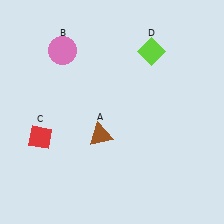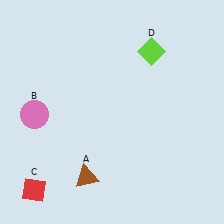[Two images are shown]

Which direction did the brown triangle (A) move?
The brown triangle (A) moved down.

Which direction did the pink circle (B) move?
The pink circle (B) moved down.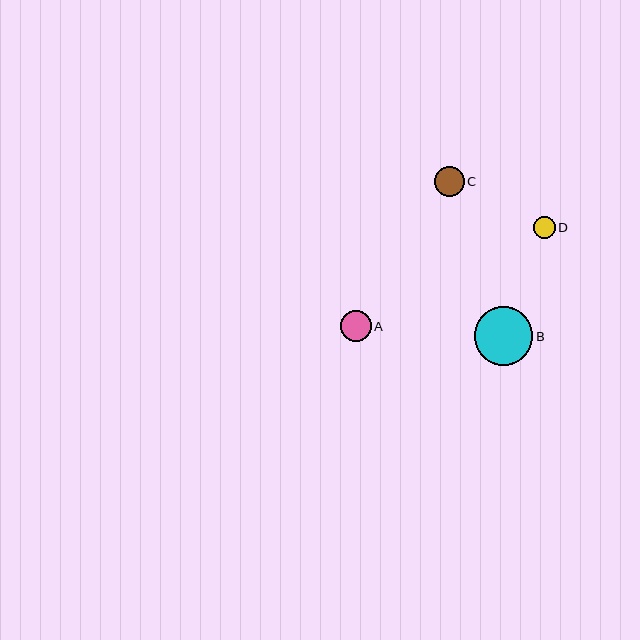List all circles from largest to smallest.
From largest to smallest: B, A, C, D.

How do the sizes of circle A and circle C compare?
Circle A and circle C are approximately the same size.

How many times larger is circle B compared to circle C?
Circle B is approximately 1.9 times the size of circle C.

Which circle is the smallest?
Circle D is the smallest with a size of approximately 22 pixels.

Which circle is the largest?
Circle B is the largest with a size of approximately 59 pixels.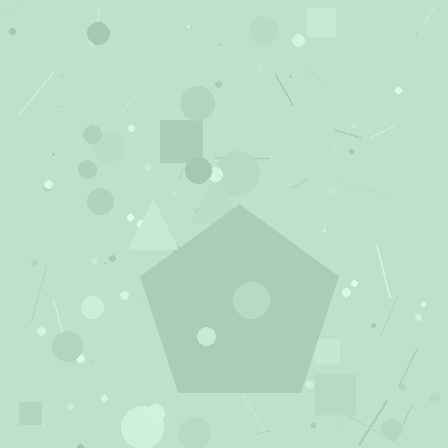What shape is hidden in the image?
A pentagon is hidden in the image.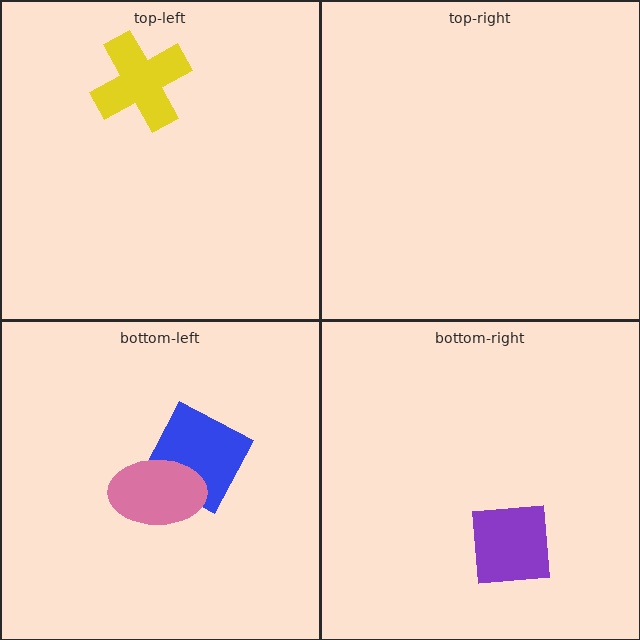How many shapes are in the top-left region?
1.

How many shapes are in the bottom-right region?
1.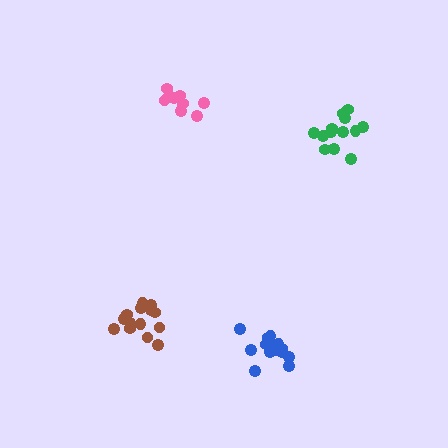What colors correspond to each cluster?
The clusters are colored: green, brown, blue, pink.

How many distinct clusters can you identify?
There are 4 distinct clusters.